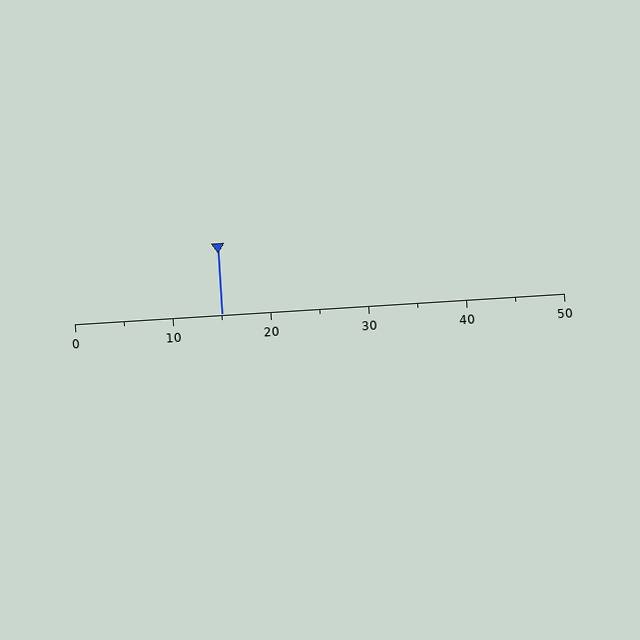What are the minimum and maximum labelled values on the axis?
The axis runs from 0 to 50.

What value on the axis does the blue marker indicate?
The marker indicates approximately 15.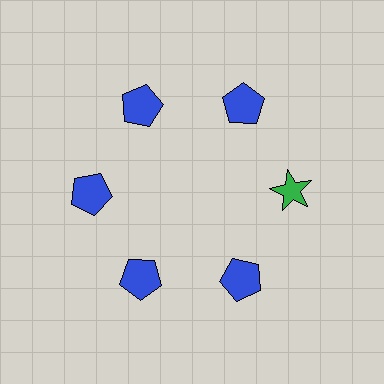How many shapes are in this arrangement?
There are 6 shapes arranged in a ring pattern.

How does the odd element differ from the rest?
It differs in both color (green instead of blue) and shape (star instead of pentagon).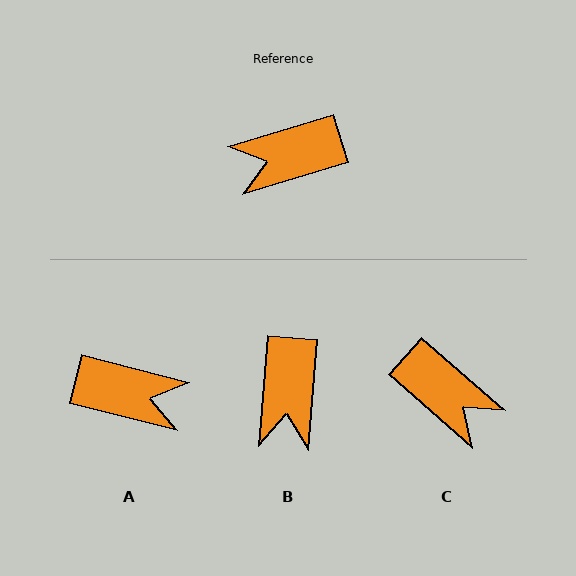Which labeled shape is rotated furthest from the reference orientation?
A, about 149 degrees away.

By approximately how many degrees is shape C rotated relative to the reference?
Approximately 122 degrees counter-clockwise.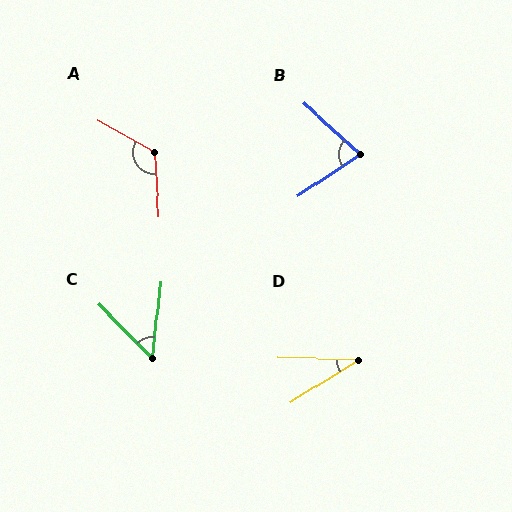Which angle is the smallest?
D, at approximately 33 degrees.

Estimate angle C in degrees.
Approximately 51 degrees.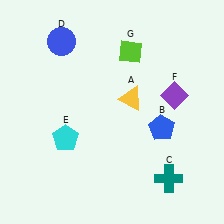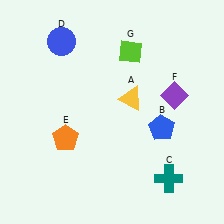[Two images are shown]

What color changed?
The pentagon (E) changed from cyan in Image 1 to orange in Image 2.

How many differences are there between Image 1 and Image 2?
There is 1 difference between the two images.